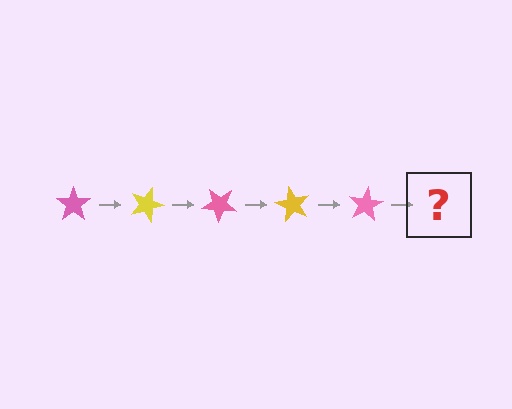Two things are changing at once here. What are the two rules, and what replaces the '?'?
The two rules are that it rotates 20 degrees each step and the color cycles through pink and yellow. The '?' should be a yellow star, rotated 100 degrees from the start.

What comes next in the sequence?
The next element should be a yellow star, rotated 100 degrees from the start.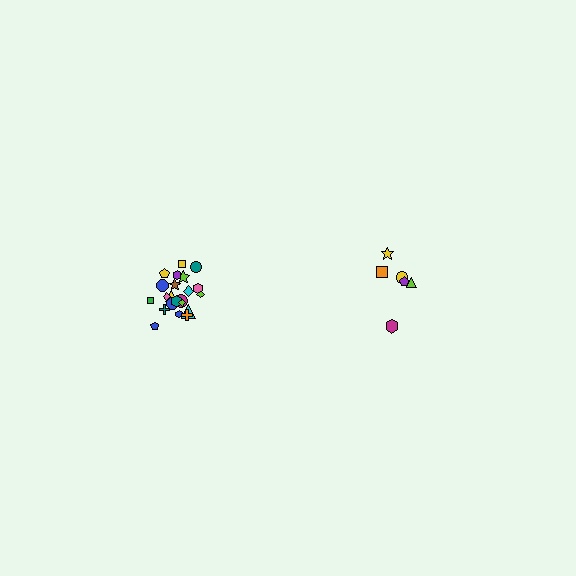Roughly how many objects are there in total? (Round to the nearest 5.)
Roughly 30 objects in total.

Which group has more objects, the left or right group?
The left group.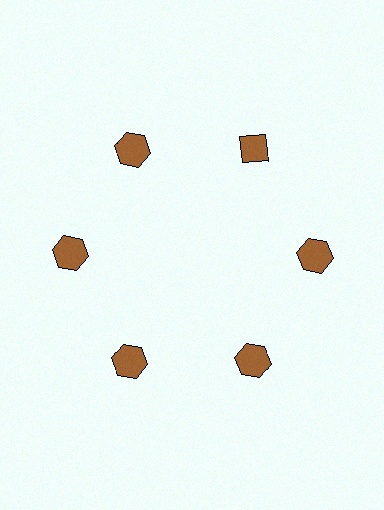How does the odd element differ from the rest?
It has a different shape: diamond instead of hexagon.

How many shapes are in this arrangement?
There are 6 shapes arranged in a ring pattern.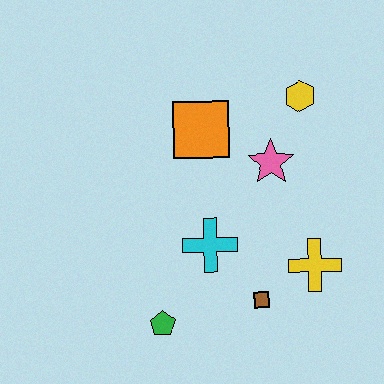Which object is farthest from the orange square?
The green pentagon is farthest from the orange square.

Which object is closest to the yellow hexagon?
The pink star is closest to the yellow hexagon.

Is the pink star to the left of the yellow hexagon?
Yes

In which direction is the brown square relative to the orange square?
The brown square is below the orange square.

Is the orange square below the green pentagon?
No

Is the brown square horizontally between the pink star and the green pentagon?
Yes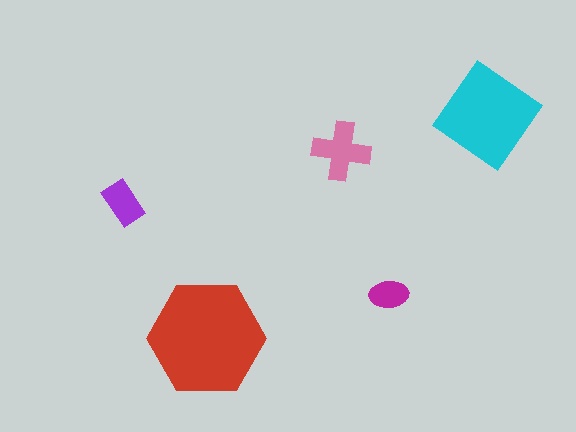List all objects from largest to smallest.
The red hexagon, the cyan diamond, the pink cross, the purple rectangle, the magenta ellipse.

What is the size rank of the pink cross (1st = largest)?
3rd.